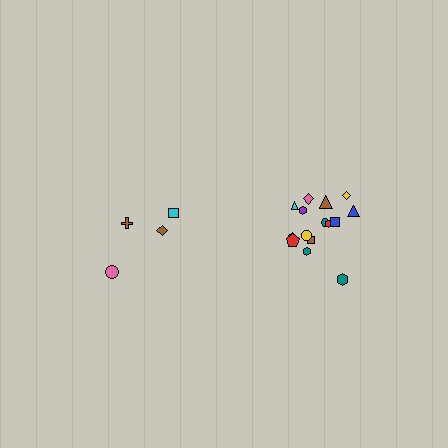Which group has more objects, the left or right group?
The right group.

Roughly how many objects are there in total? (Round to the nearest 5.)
Roughly 20 objects in total.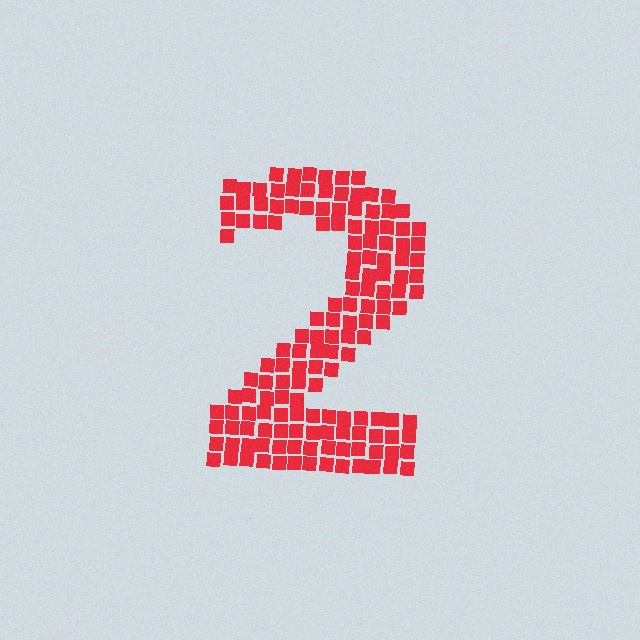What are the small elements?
The small elements are squares.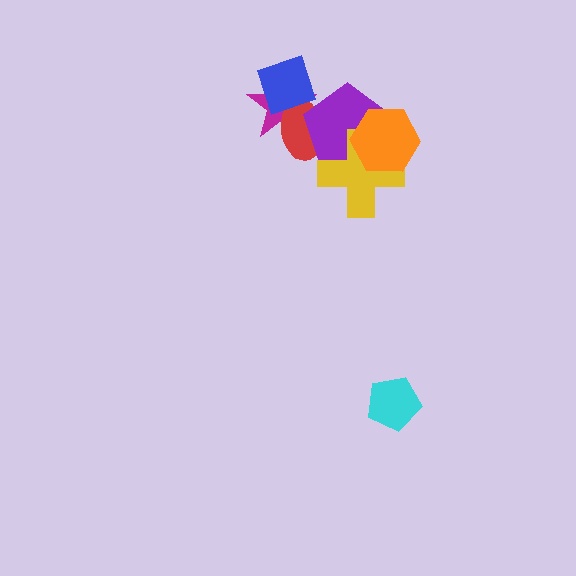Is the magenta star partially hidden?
Yes, it is partially covered by another shape.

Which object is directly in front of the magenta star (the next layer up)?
The red ellipse is directly in front of the magenta star.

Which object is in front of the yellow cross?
The orange hexagon is in front of the yellow cross.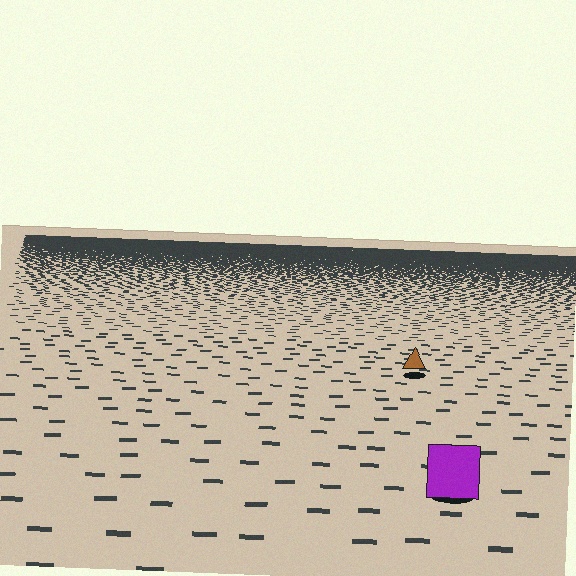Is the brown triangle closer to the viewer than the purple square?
No. The purple square is closer — you can tell from the texture gradient: the ground texture is coarser near it.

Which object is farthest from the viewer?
The brown triangle is farthest from the viewer. It appears smaller and the ground texture around it is denser.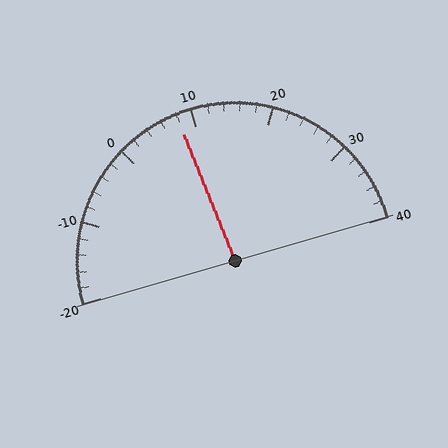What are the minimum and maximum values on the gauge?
The gauge ranges from -20 to 40.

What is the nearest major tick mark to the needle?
The nearest major tick mark is 10.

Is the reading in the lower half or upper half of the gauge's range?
The reading is in the lower half of the range (-20 to 40).